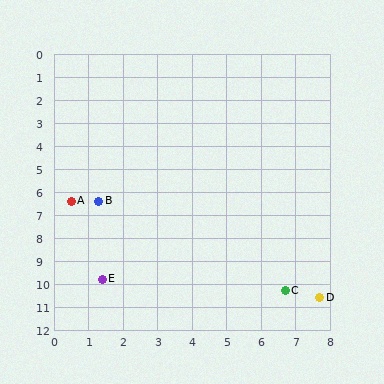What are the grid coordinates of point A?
Point A is at approximately (0.5, 6.4).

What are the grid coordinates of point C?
Point C is at approximately (6.7, 10.3).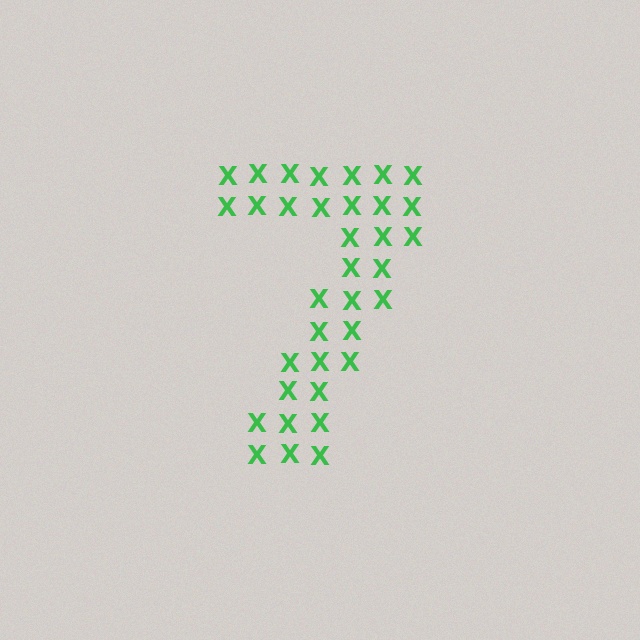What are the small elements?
The small elements are letter X's.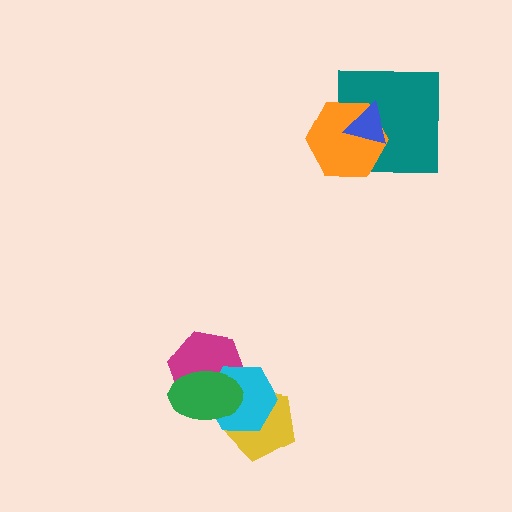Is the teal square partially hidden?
Yes, it is partially covered by another shape.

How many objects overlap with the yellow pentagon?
2 objects overlap with the yellow pentagon.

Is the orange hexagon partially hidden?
Yes, it is partially covered by another shape.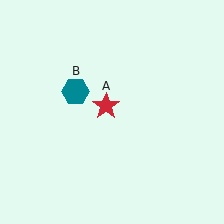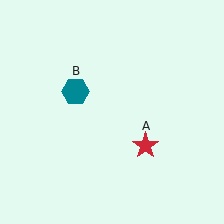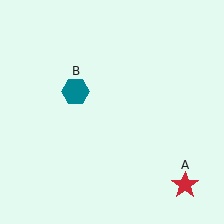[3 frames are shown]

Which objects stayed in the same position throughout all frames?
Teal hexagon (object B) remained stationary.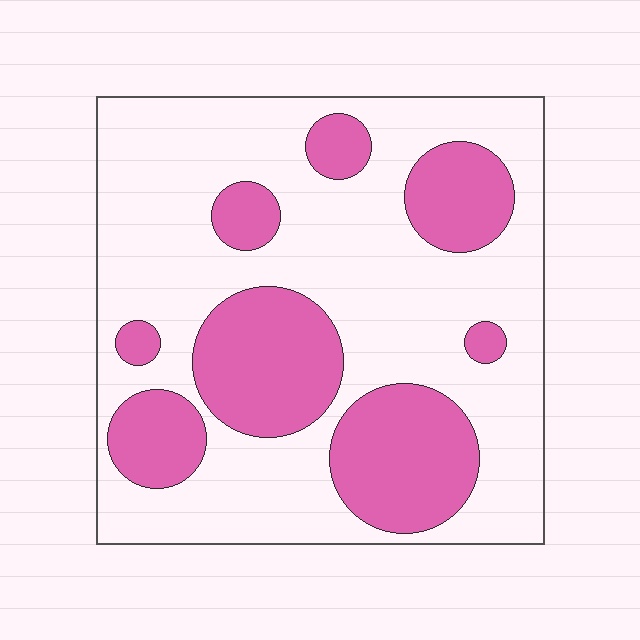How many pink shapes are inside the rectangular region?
8.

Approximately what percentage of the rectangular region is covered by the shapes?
Approximately 30%.